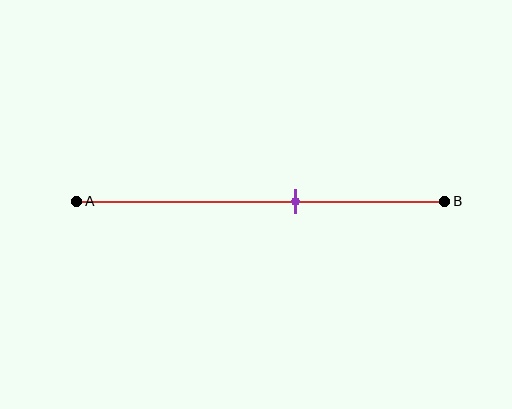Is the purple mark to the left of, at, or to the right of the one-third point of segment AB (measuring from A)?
The purple mark is to the right of the one-third point of segment AB.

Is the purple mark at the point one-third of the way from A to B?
No, the mark is at about 60% from A, not at the 33% one-third point.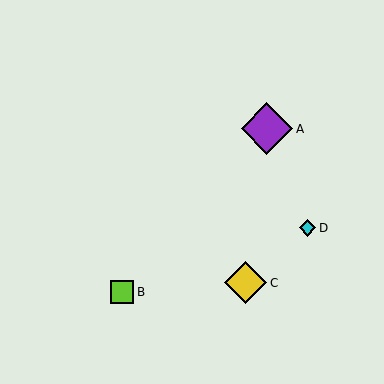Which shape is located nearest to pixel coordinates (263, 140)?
The purple diamond (labeled A) at (267, 129) is nearest to that location.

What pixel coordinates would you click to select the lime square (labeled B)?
Click at (122, 292) to select the lime square B.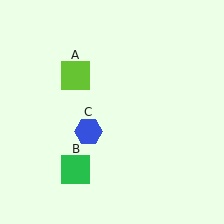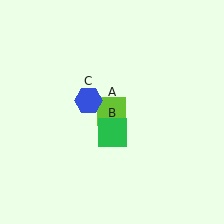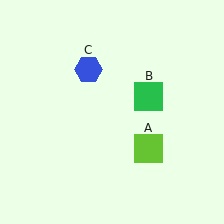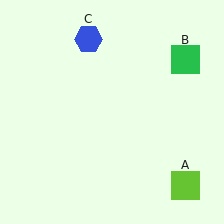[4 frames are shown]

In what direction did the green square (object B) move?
The green square (object B) moved up and to the right.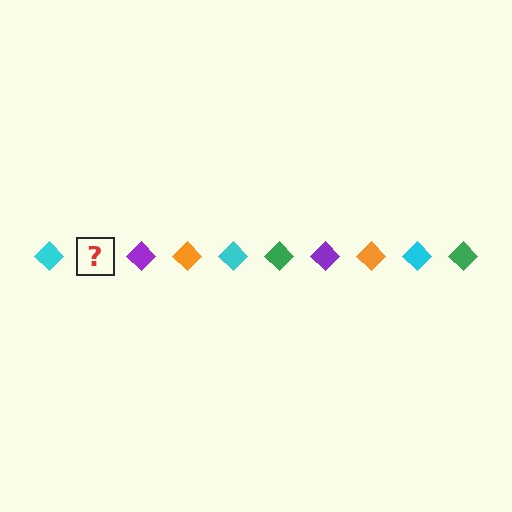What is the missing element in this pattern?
The missing element is a green diamond.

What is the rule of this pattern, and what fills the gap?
The rule is that the pattern cycles through cyan, green, purple, orange diamonds. The gap should be filled with a green diamond.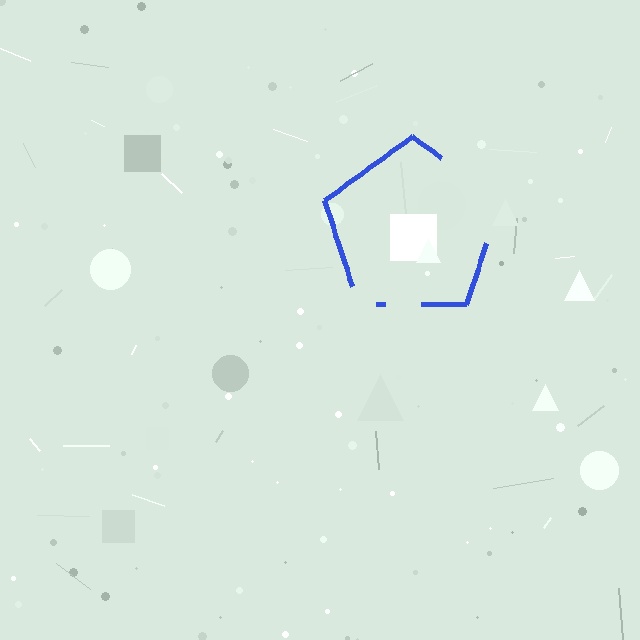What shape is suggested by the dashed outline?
The dashed outline suggests a pentagon.